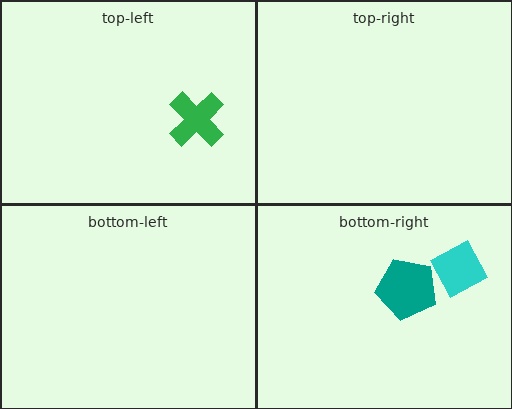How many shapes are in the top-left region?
1.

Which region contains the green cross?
The top-left region.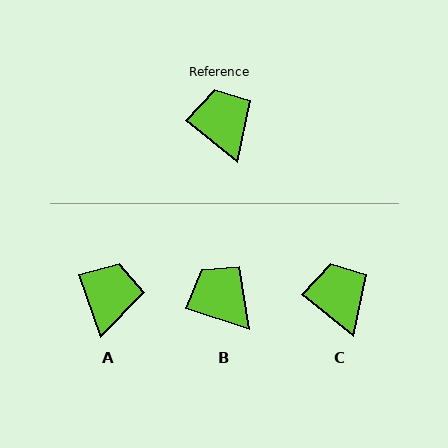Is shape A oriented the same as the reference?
No, it is off by about 32 degrees.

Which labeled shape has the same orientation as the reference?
C.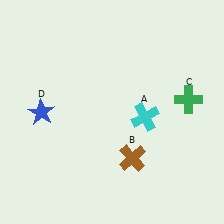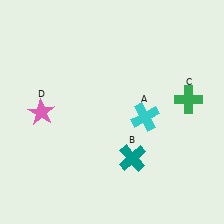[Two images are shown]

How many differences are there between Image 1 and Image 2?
There are 2 differences between the two images.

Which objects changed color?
B changed from brown to teal. D changed from blue to pink.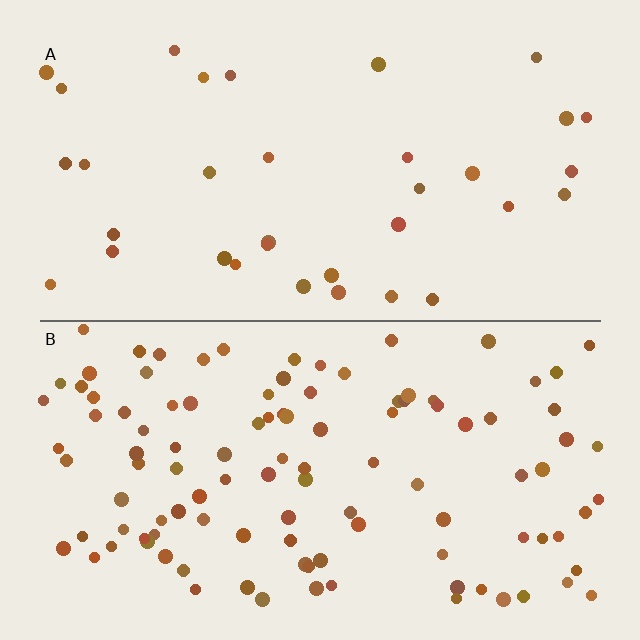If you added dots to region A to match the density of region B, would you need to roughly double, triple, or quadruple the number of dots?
Approximately triple.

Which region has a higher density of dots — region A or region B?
B (the bottom).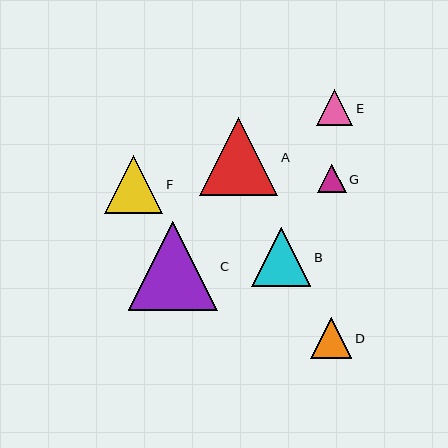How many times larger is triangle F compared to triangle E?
Triangle F is approximately 1.6 times the size of triangle E.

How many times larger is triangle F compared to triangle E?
Triangle F is approximately 1.6 times the size of triangle E.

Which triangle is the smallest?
Triangle G is the smallest with a size of approximately 29 pixels.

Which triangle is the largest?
Triangle C is the largest with a size of approximately 89 pixels.